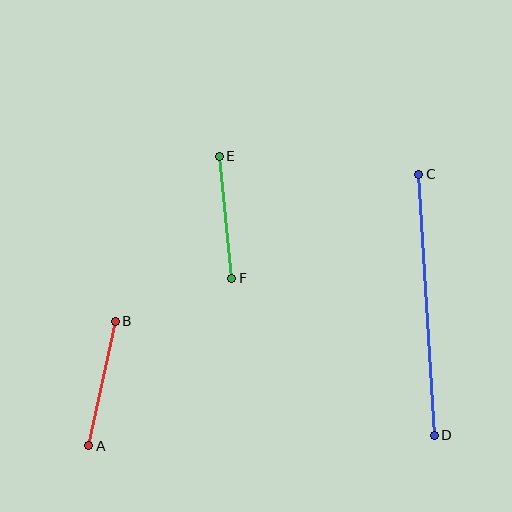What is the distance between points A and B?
The distance is approximately 127 pixels.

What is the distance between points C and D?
The distance is approximately 261 pixels.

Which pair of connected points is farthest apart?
Points C and D are farthest apart.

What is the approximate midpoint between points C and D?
The midpoint is at approximately (426, 305) pixels.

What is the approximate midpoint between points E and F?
The midpoint is at approximately (225, 217) pixels.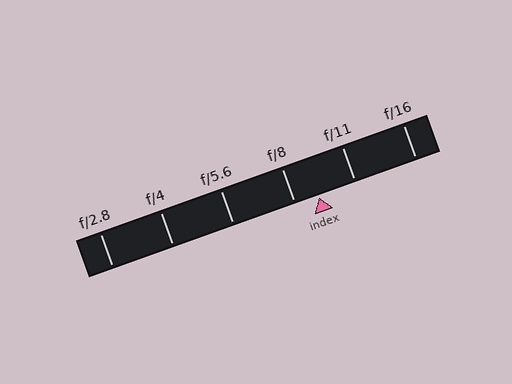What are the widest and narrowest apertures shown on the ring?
The widest aperture shown is f/2.8 and the narrowest is f/16.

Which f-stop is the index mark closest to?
The index mark is closest to f/8.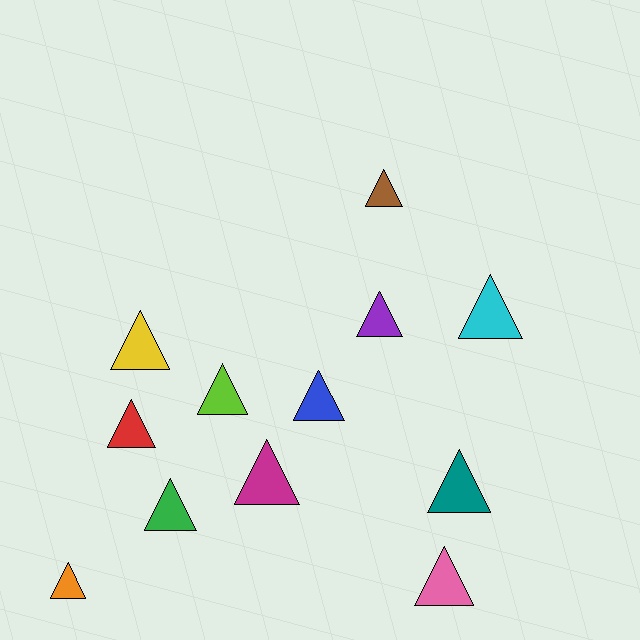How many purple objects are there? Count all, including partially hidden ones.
There is 1 purple object.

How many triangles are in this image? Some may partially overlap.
There are 12 triangles.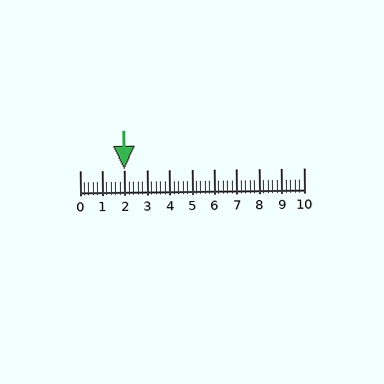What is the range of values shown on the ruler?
The ruler shows values from 0 to 10.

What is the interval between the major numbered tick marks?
The major tick marks are spaced 1 units apart.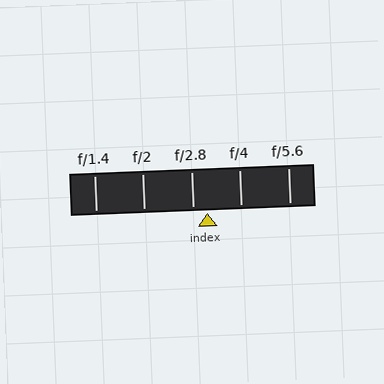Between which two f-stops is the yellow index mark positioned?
The index mark is between f/2.8 and f/4.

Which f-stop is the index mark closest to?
The index mark is closest to f/2.8.